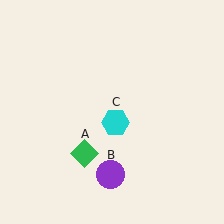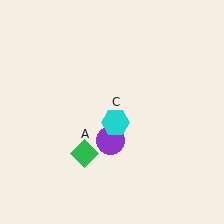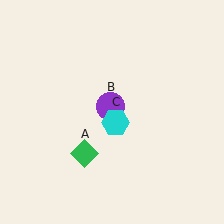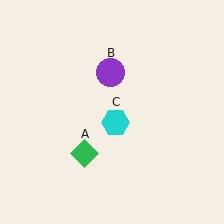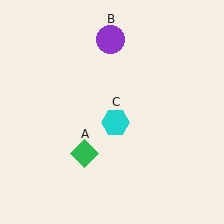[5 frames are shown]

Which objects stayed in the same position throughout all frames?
Green diamond (object A) and cyan hexagon (object C) remained stationary.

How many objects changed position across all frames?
1 object changed position: purple circle (object B).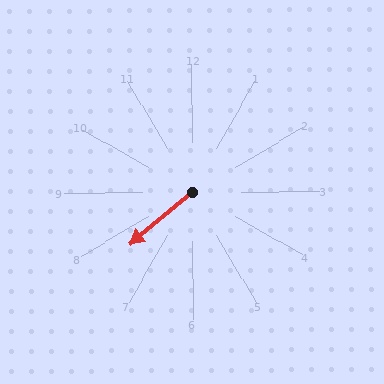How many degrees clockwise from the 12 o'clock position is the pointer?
Approximately 230 degrees.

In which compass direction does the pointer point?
Southwest.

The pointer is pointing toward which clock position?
Roughly 8 o'clock.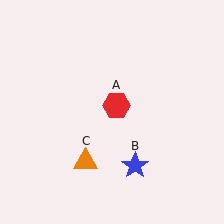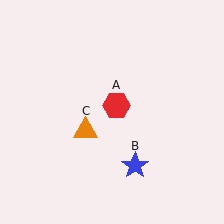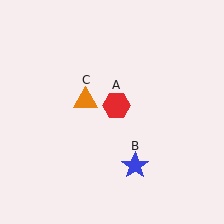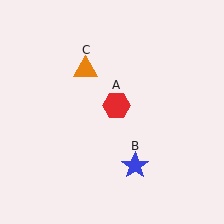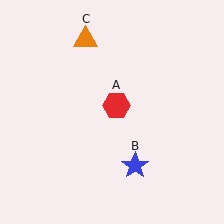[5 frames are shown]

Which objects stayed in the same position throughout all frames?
Red hexagon (object A) and blue star (object B) remained stationary.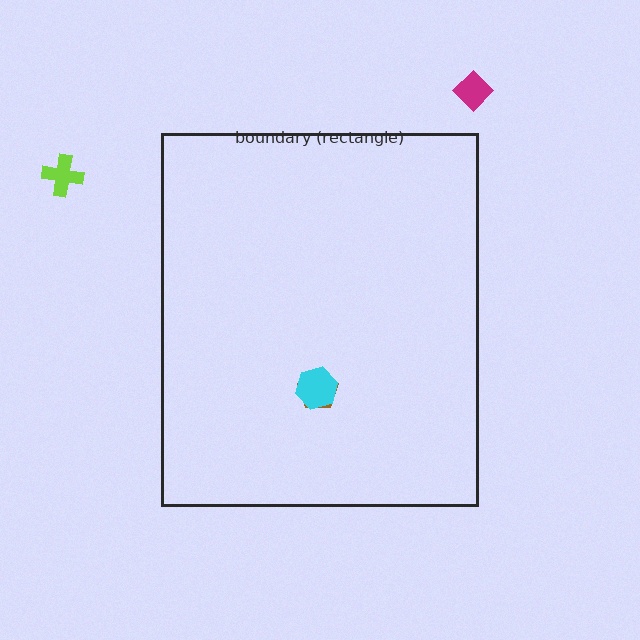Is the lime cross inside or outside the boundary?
Outside.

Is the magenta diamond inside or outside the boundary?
Outside.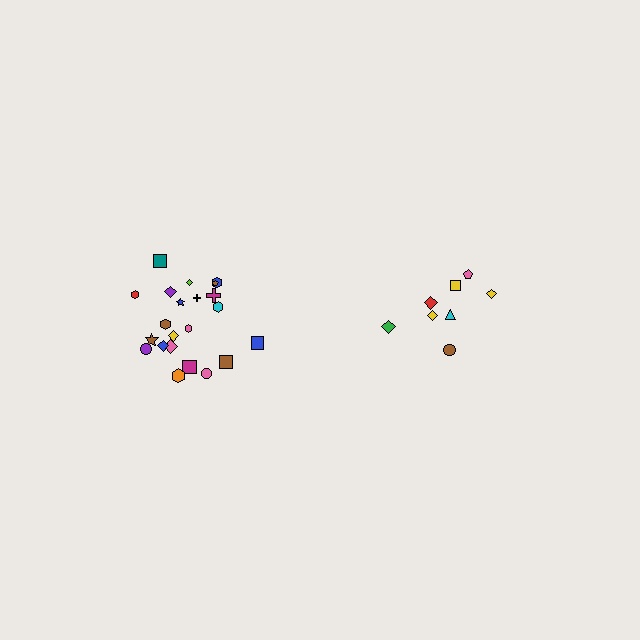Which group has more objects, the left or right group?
The left group.